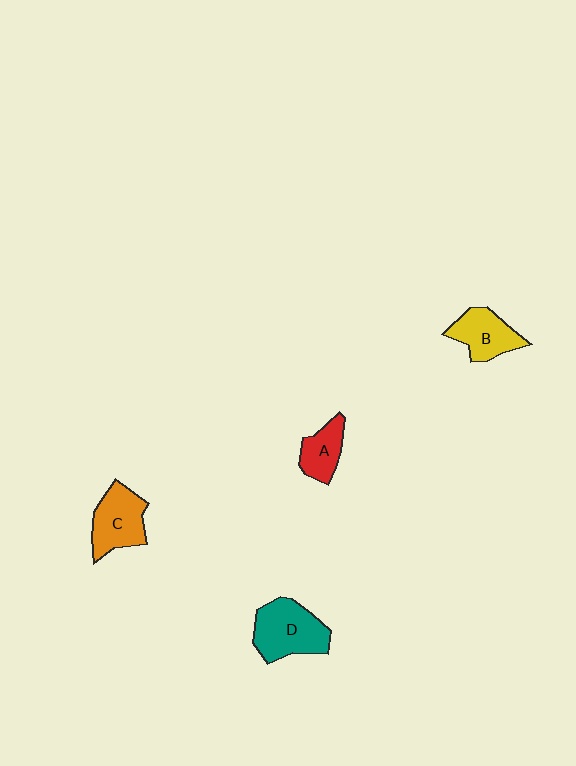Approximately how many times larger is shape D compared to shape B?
Approximately 1.3 times.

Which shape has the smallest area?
Shape A (red).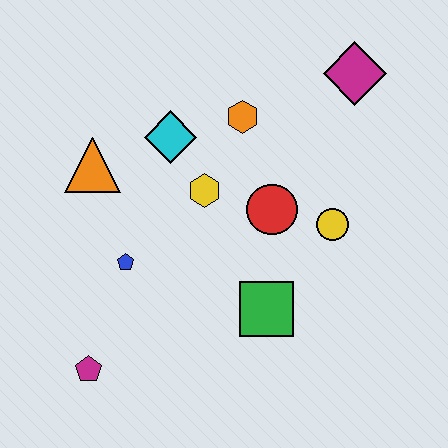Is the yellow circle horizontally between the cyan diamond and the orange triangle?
No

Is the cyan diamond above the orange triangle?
Yes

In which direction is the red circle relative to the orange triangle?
The red circle is to the right of the orange triangle.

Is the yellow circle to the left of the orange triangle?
No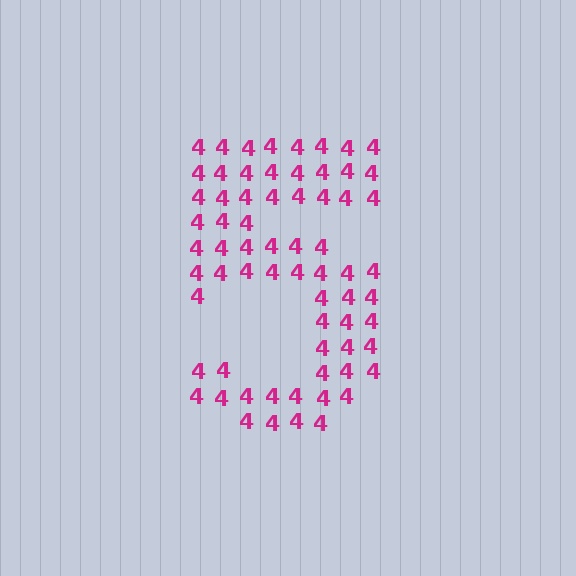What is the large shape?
The large shape is the digit 5.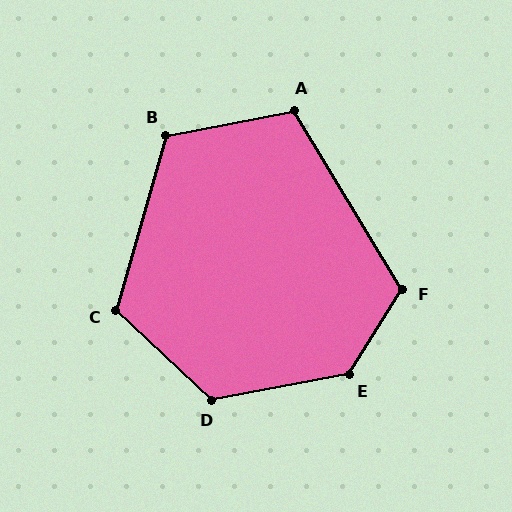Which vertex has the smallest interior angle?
A, at approximately 110 degrees.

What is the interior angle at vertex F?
Approximately 117 degrees (obtuse).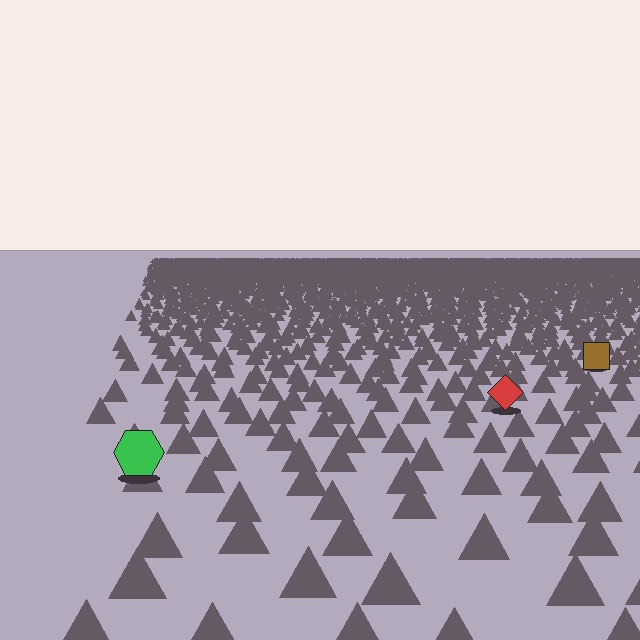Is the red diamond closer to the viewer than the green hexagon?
No. The green hexagon is closer — you can tell from the texture gradient: the ground texture is coarser near it.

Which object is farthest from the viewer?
The brown square is farthest from the viewer. It appears smaller and the ground texture around it is denser.